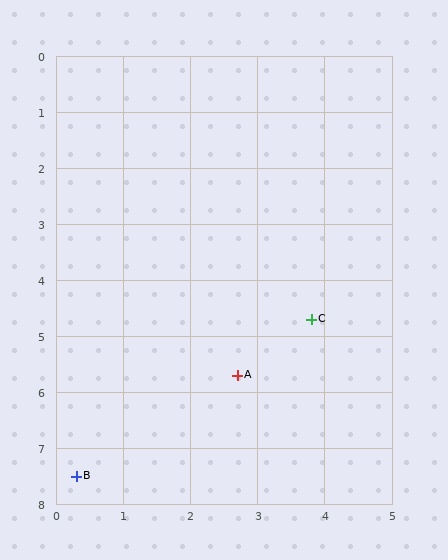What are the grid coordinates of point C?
Point C is at approximately (3.8, 4.7).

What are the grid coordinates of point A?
Point A is at approximately (2.7, 5.7).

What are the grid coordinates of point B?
Point B is at approximately (0.3, 7.5).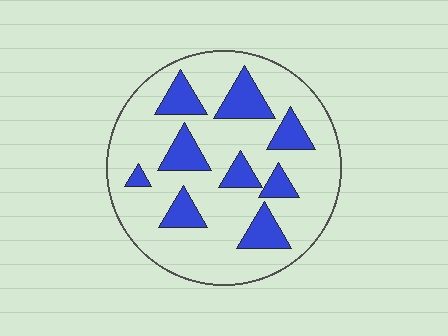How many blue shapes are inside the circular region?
9.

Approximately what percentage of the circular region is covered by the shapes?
Approximately 25%.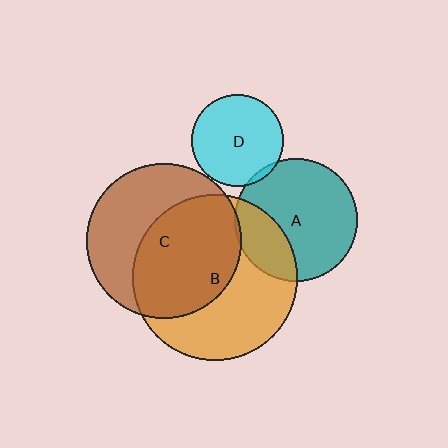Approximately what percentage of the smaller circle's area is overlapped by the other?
Approximately 5%.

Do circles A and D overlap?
Yes.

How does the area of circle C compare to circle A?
Approximately 1.6 times.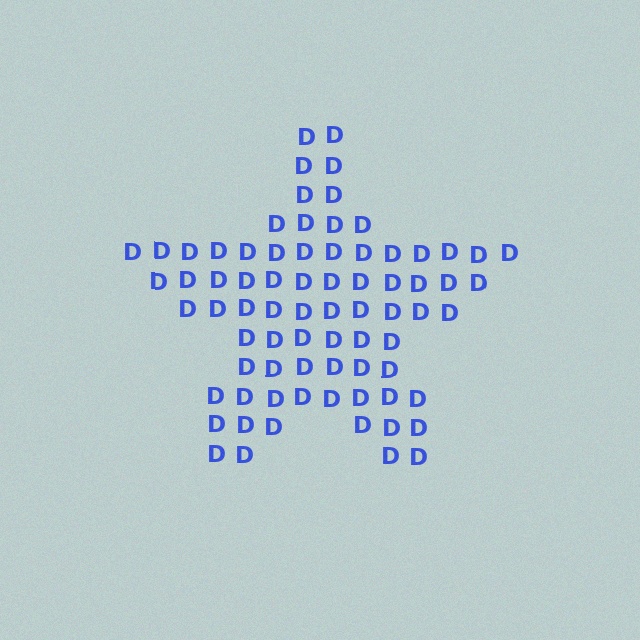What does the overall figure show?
The overall figure shows a star.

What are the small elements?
The small elements are letter D's.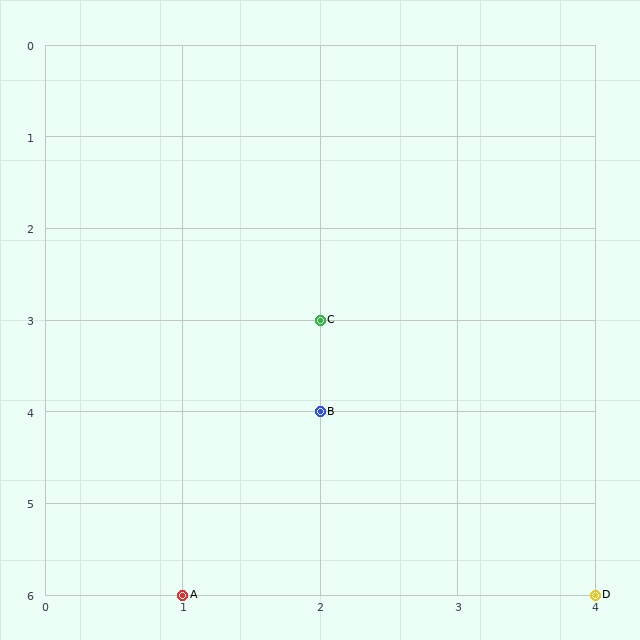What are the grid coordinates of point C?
Point C is at grid coordinates (2, 3).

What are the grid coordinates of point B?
Point B is at grid coordinates (2, 4).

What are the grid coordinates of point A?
Point A is at grid coordinates (1, 6).